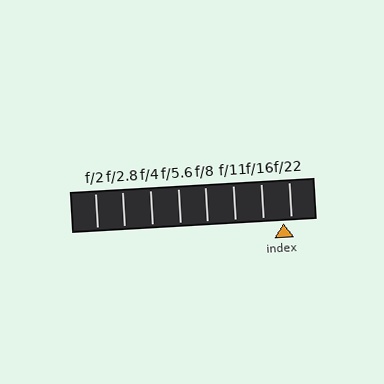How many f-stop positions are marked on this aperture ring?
There are 8 f-stop positions marked.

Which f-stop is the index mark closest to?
The index mark is closest to f/22.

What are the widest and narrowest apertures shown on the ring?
The widest aperture shown is f/2 and the narrowest is f/22.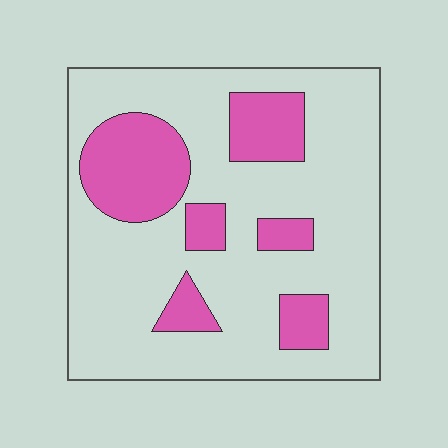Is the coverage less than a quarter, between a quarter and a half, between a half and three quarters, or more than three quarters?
Less than a quarter.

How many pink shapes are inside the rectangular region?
6.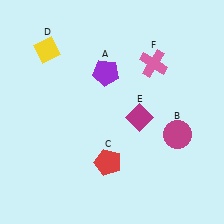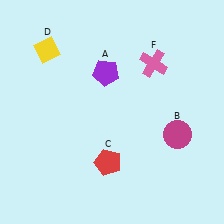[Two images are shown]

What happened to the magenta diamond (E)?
The magenta diamond (E) was removed in Image 2. It was in the bottom-right area of Image 1.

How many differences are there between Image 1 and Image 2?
There is 1 difference between the two images.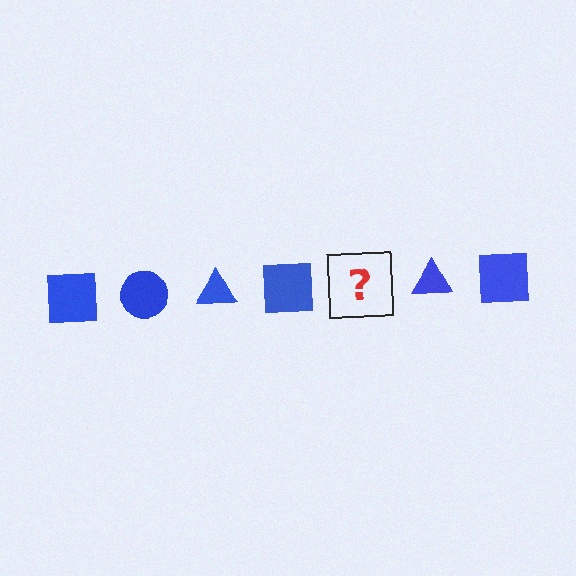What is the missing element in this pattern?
The missing element is a blue circle.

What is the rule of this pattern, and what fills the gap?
The rule is that the pattern cycles through square, circle, triangle shapes in blue. The gap should be filled with a blue circle.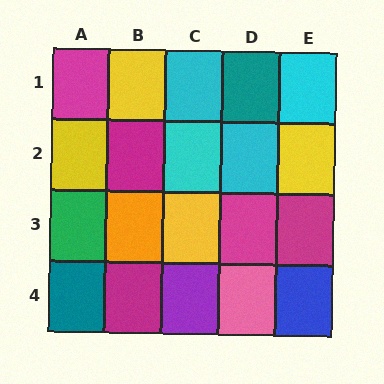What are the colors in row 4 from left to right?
Teal, magenta, purple, pink, blue.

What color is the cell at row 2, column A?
Yellow.